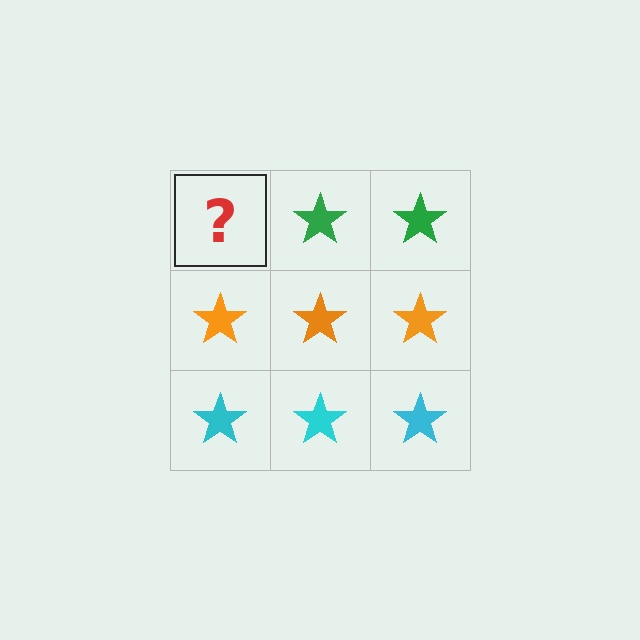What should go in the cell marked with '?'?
The missing cell should contain a green star.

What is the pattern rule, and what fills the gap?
The rule is that each row has a consistent color. The gap should be filled with a green star.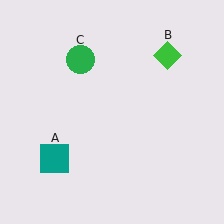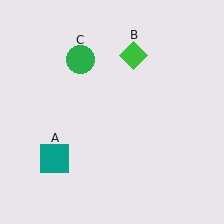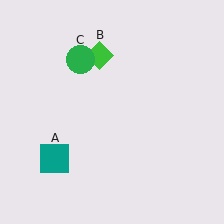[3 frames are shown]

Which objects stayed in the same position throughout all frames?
Teal square (object A) and green circle (object C) remained stationary.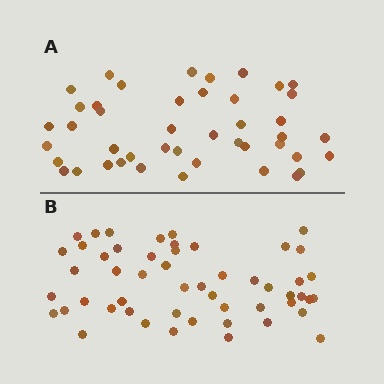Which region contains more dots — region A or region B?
Region B (the bottom region) has more dots.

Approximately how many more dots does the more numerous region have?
Region B has roughly 8 or so more dots than region A.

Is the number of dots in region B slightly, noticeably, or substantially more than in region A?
Region B has only slightly more — the two regions are fairly close. The ratio is roughly 1.2 to 1.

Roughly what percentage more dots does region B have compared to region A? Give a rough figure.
About 20% more.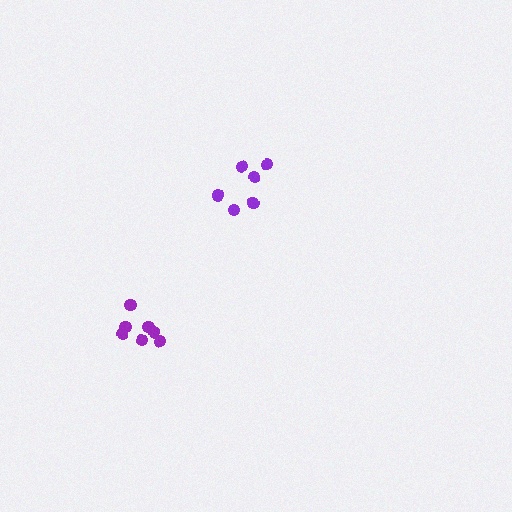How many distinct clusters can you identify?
There are 2 distinct clusters.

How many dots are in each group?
Group 1: 7 dots, Group 2: 6 dots (13 total).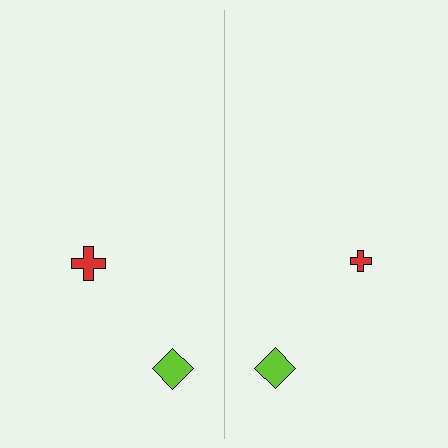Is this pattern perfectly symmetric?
No, the pattern is not perfectly symmetric. The red cross on the right side has a different size than its mirror counterpart.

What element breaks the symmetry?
The red cross on the right side has a different size than its mirror counterpart.